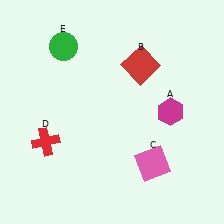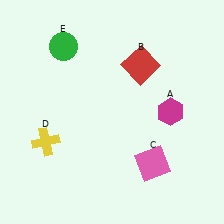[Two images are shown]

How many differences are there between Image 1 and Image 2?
There is 1 difference between the two images.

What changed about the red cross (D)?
In Image 1, D is red. In Image 2, it changed to yellow.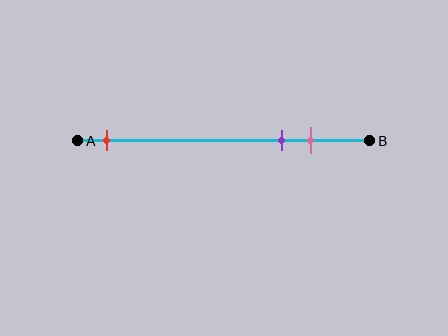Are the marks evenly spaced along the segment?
No, the marks are not evenly spaced.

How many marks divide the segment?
There are 3 marks dividing the segment.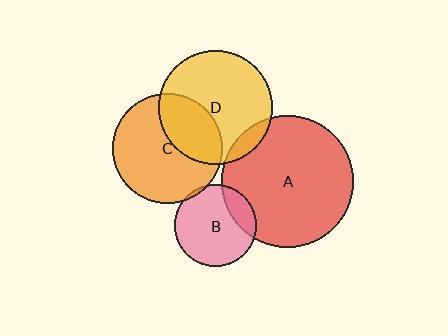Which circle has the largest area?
Circle A (red).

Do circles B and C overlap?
Yes.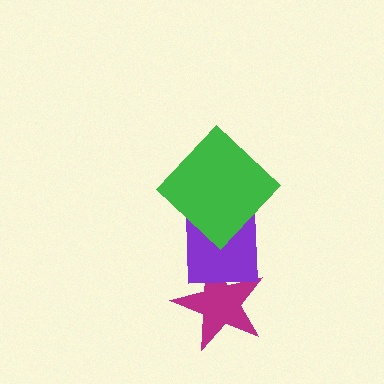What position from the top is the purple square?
The purple square is 2nd from the top.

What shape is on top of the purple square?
The green diamond is on top of the purple square.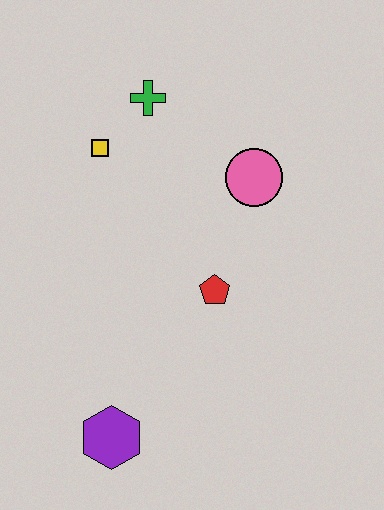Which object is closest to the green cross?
The yellow square is closest to the green cross.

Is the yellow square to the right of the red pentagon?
No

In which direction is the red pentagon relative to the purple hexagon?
The red pentagon is above the purple hexagon.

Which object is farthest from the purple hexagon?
The green cross is farthest from the purple hexagon.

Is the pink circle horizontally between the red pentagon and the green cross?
No